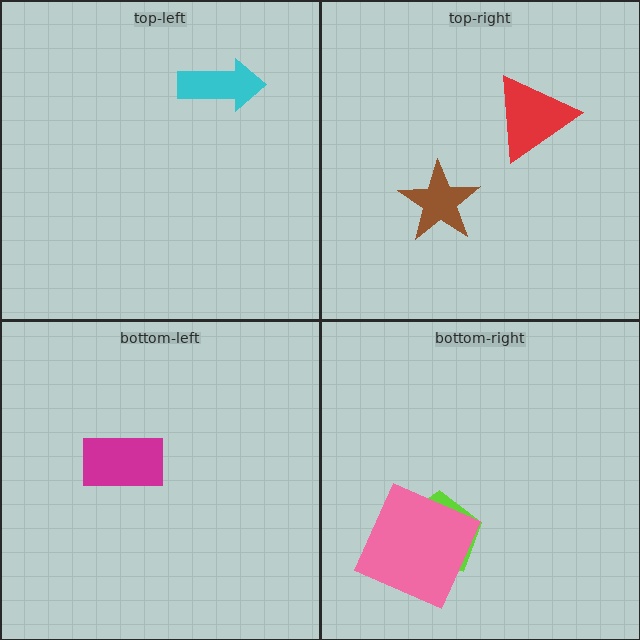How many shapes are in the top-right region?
2.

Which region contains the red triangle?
The top-right region.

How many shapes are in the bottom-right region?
2.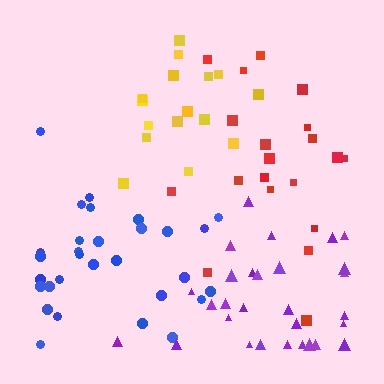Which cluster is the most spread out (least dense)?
Red.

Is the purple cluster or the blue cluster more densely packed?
Purple.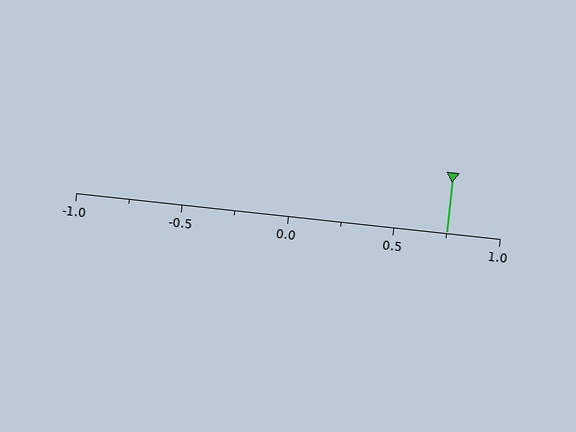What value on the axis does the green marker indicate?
The marker indicates approximately 0.75.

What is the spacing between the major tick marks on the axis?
The major ticks are spaced 0.5 apart.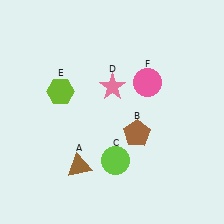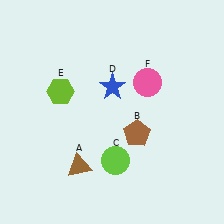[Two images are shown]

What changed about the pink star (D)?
In Image 1, D is pink. In Image 2, it changed to blue.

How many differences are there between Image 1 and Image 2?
There is 1 difference between the two images.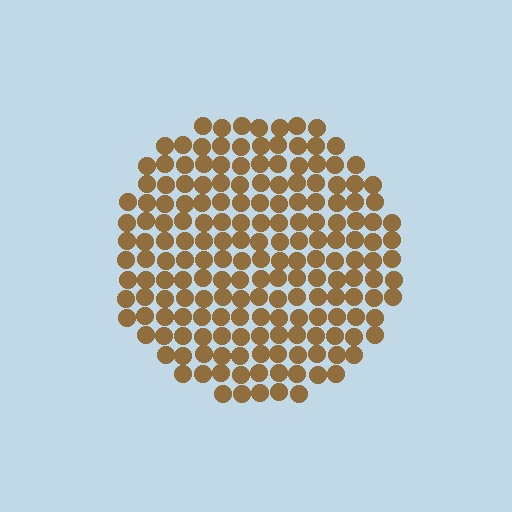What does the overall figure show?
The overall figure shows a circle.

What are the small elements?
The small elements are circles.